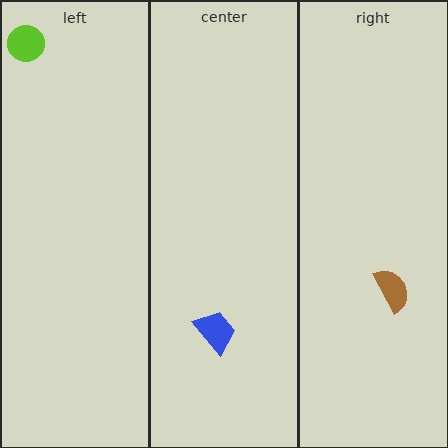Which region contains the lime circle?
The left region.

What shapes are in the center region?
The blue trapezoid.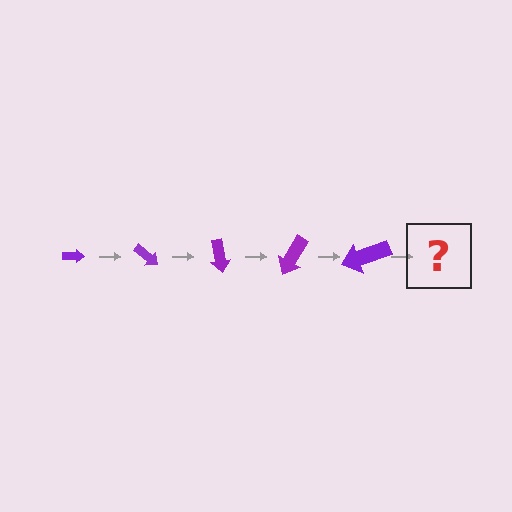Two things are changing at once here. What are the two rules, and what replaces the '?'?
The two rules are that the arrow grows larger each step and it rotates 40 degrees each step. The '?' should be an arrow, larger than the previous one and rotated 200 degrees from the start.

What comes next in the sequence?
The next element should be an arrow, larger than the previous one and rotated 200 degrees from the start.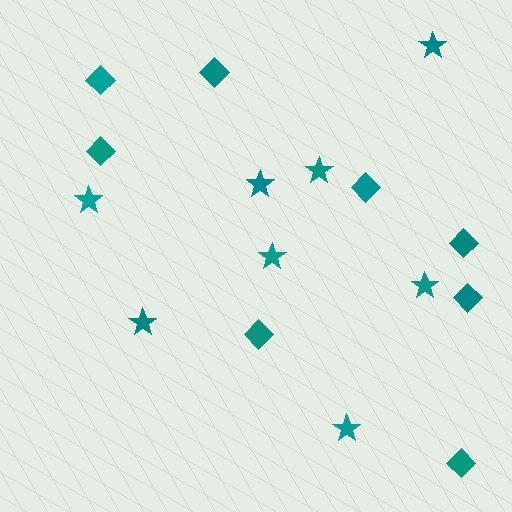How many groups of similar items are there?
There are 2 groups: one group of stars (8) and one group of diamonds (8).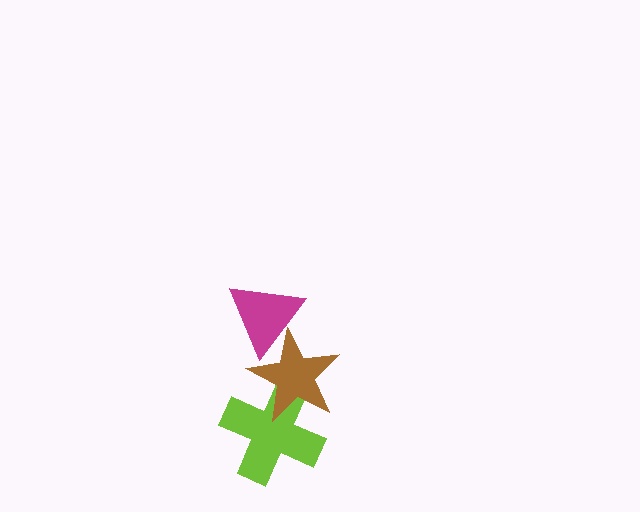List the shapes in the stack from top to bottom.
From top to bottom: the magenta triangle, the brown star, the lime cross.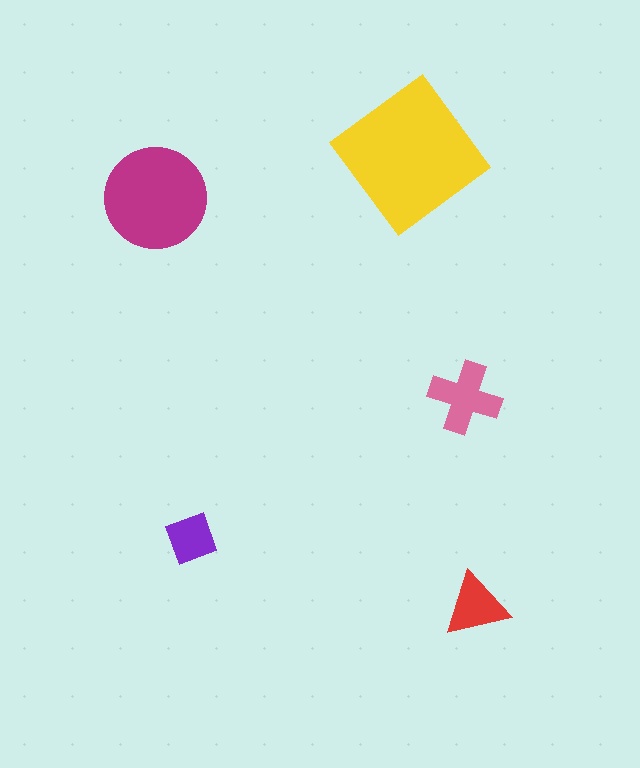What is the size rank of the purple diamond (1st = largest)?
5th.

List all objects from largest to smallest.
The yellow diamond, the magenta circle, the pink cross, the red triangle, the purple diamond.